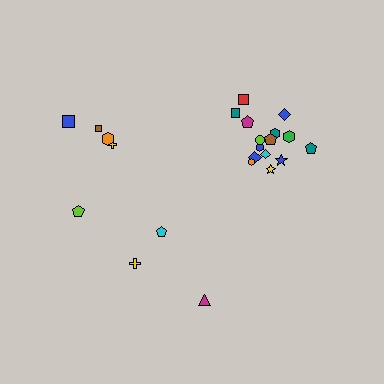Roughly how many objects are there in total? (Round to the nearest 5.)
Roughly 25 objects in total.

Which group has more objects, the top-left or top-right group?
The top-right group.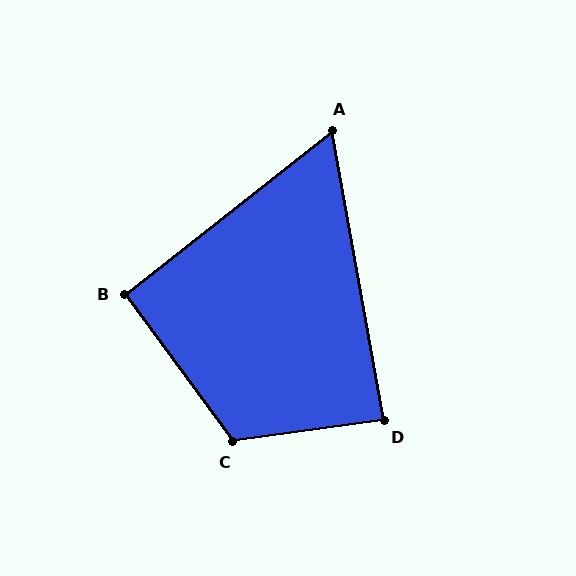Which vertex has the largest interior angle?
C, at approximately 118 degrees.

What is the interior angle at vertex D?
Approximately 88 degrees (approximately right).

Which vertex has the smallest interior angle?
A, at approximately 62 degrees.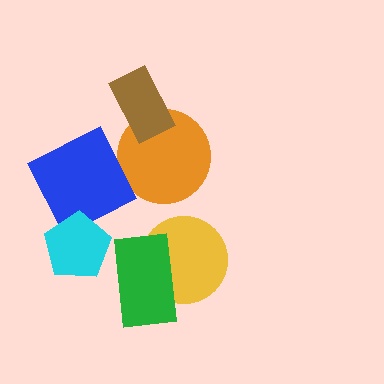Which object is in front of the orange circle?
The brown rectangle is in front of the orange circle.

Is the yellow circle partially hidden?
Yes, it is partially covered by another shape.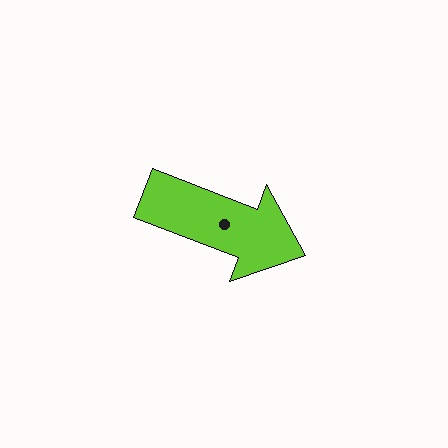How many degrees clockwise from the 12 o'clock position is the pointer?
Approximately 111 degrees.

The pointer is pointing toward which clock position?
Roughly 4 o'clock.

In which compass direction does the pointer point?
East.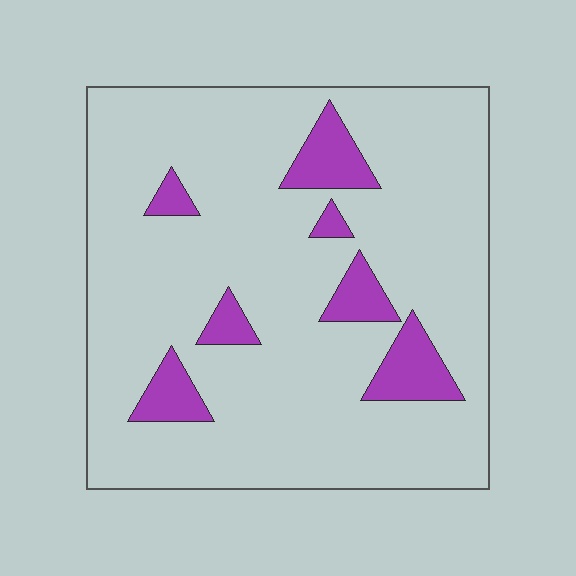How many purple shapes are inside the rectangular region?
7.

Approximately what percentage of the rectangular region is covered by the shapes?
Approximately 15%.